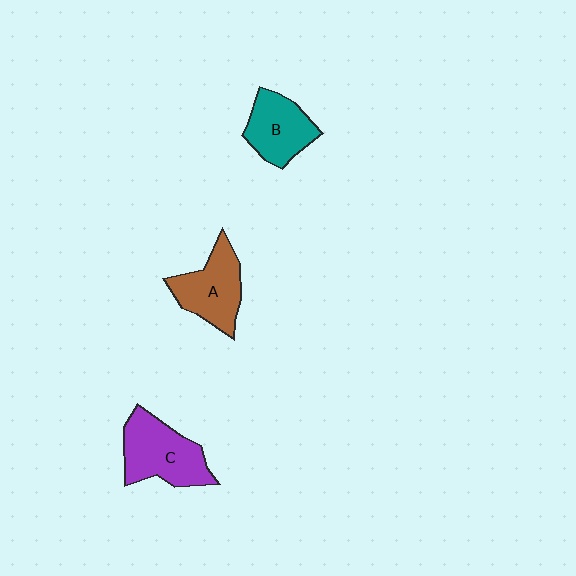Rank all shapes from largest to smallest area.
From largest to smallest: C (purple), A (brown), B (teal).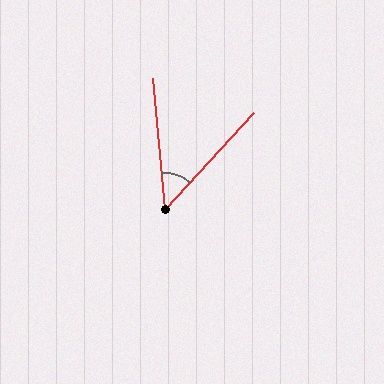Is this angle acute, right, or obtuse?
It is acute.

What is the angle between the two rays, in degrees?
Approximately 48 degrees.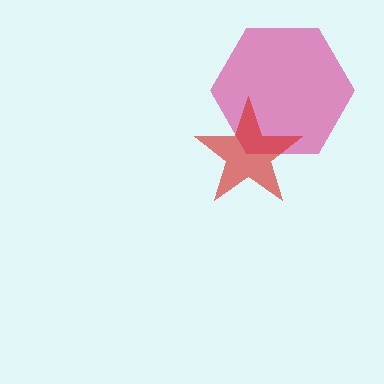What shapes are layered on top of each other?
The layered shapes are: a pink hexagon, a red star.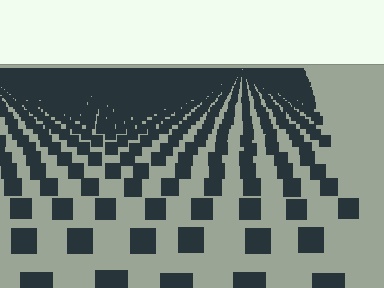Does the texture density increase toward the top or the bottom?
Density increases toward the top.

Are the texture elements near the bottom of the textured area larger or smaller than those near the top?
Larger. Near the bottom, elements are closer to the viewer and appear at a bigger on-screen size.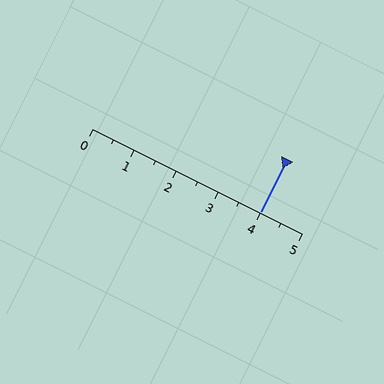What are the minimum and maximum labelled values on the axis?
The axis runs from 0 to 5.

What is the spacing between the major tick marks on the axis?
The major ticks are spaced 1 apart.